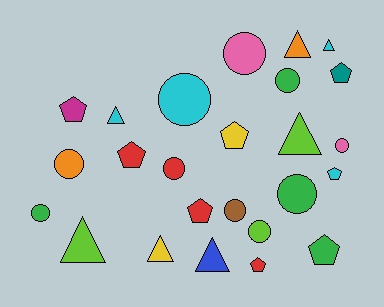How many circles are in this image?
There are 10 circles.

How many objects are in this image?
There are 25 objects.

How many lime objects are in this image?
There are 3 lime objects.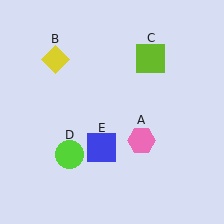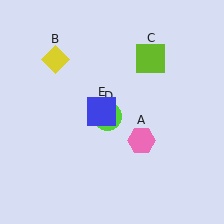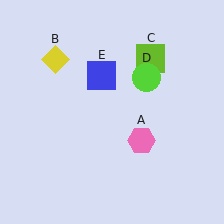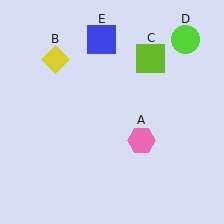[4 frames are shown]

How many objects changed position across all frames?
2 objects changed position: lime circle (object D), blue square (object E).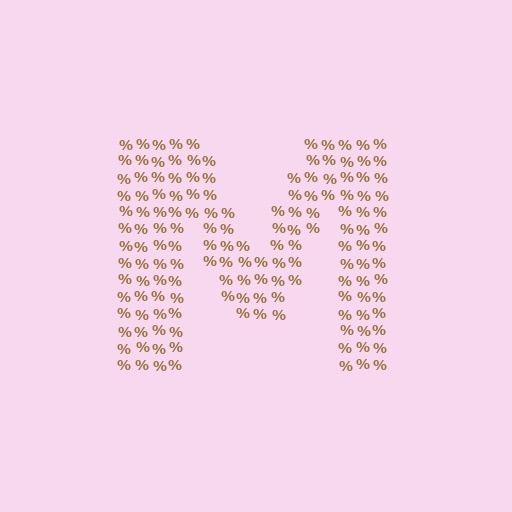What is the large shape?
The large shape is the letter M.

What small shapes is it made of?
It is made of small percent signs.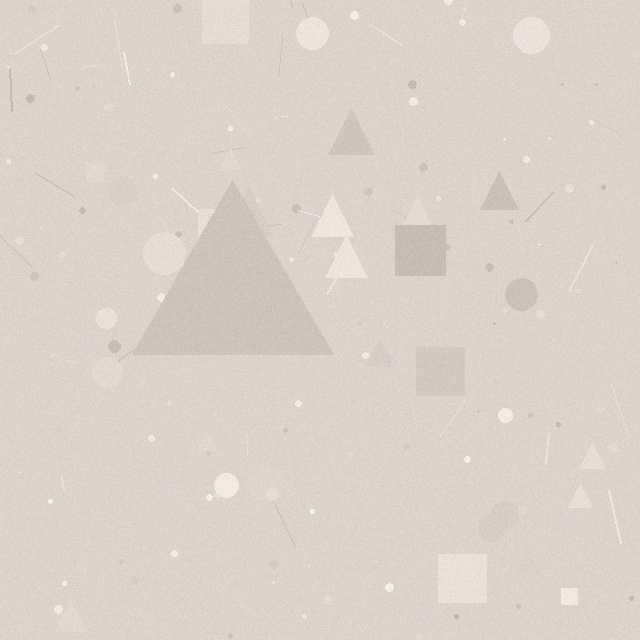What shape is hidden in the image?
A triangle is hidden in the image.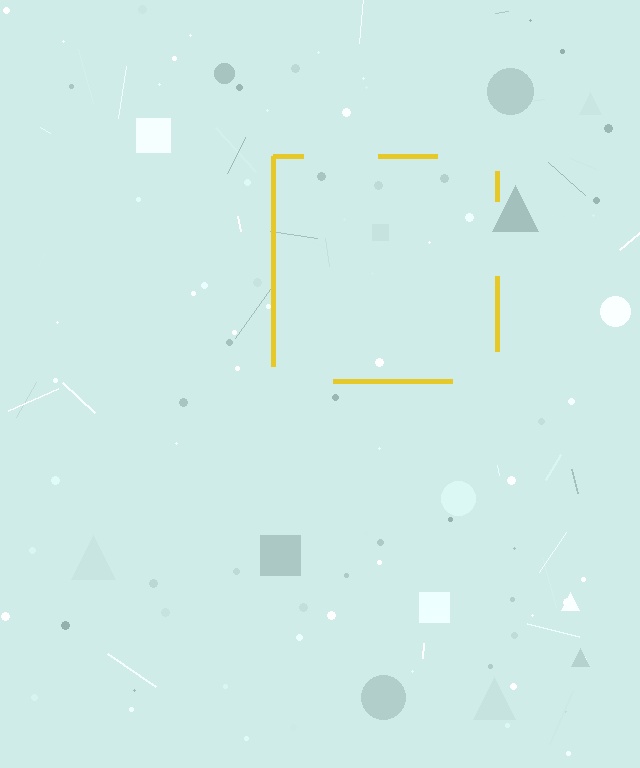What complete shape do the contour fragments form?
The contour fragments form a square.